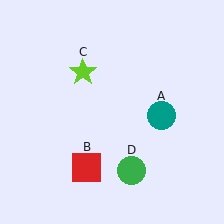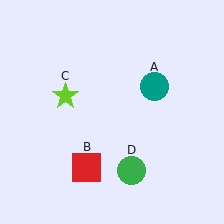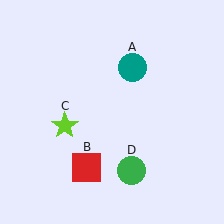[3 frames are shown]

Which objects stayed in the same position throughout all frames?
Red square (object B) and green circle (object D) remained stationary.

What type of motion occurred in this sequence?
The teal circle (object A), lime star (object C) rotated counterclockwise around the center of the scene.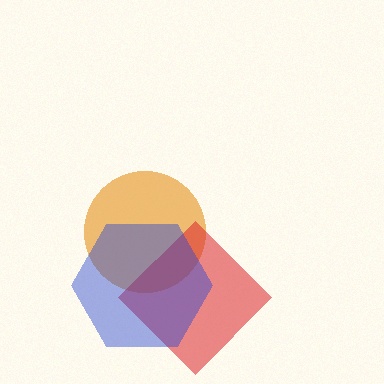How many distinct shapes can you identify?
There are 3 distinct shapes: an orange circle, a red diamond, a blue hexagon.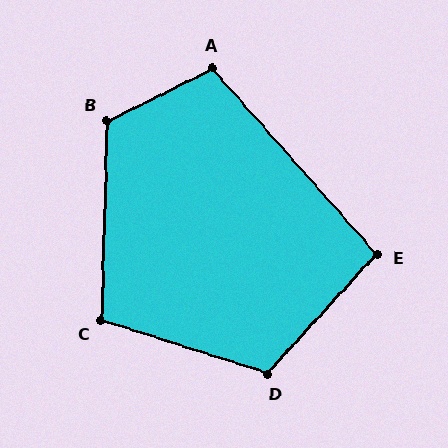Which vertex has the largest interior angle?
B, at approximately 118 degrees.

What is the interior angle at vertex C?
Approximately 106 degrees (obtuse).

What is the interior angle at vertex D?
Approximately 115 degrees (obtuse).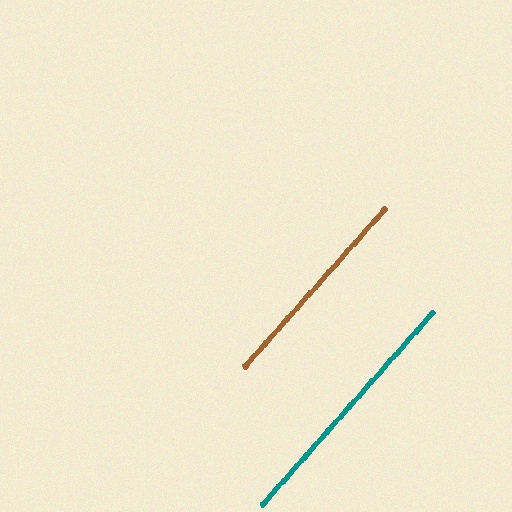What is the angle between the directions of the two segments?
Approximately 0 degrees.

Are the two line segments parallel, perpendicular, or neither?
Parallel — their directions differ by only 0.1°.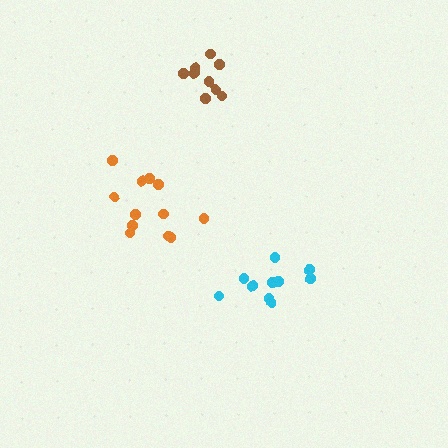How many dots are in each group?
Group 1: 10 dots, Group 2: 12 dots, Group 3: 9 dots (31 total).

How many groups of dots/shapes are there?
There are 3 groups.